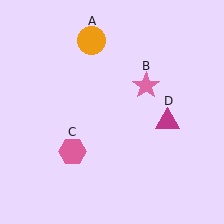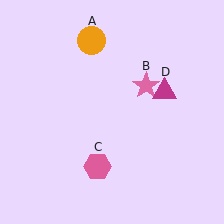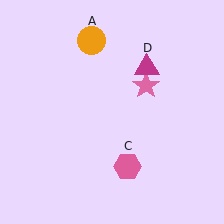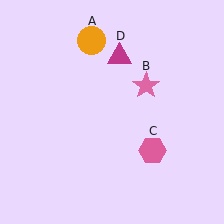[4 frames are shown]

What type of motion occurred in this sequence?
The pink hexagon (object C), magenta triangle (object D) rotated counterclockwise around the center of the scene.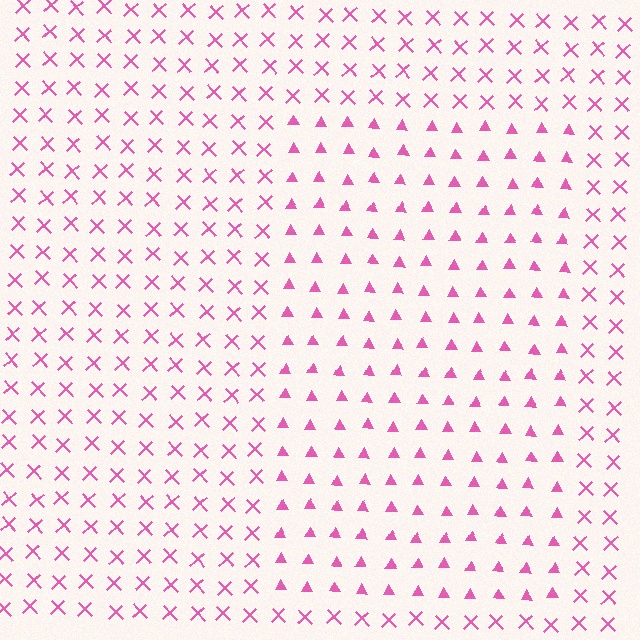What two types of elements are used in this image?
The image uses triangles inside the rectangle region and X marks outside it.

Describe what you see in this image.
The image is filled with small pink elements arranged in a uniform grid. A rectangle-shaped region contains triangles, while the surrounding area contains X marks. The boundary is defined purely by the change in element shape.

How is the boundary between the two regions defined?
The boundary is defined by a change in element shape: triangles inside vs. X marks outside. All elements share the same color and spacing.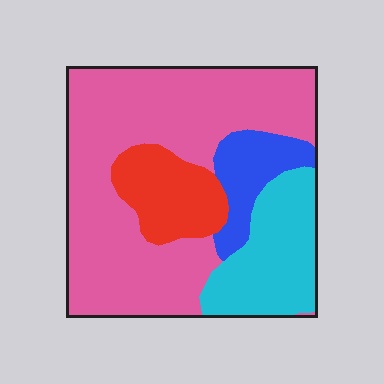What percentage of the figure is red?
Red covers around 15% of the figure.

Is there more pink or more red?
Pink.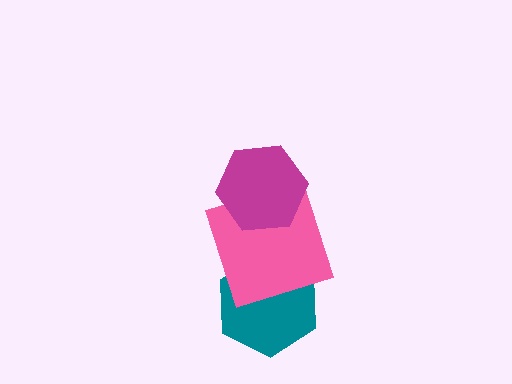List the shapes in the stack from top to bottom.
From top to bottom: the magenta hexagon, the pink square, the teal hexagon.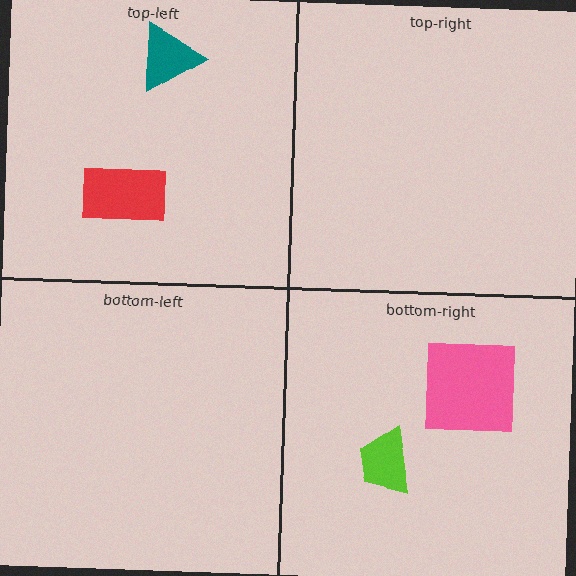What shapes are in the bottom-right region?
The lime trapezoid, the pink square.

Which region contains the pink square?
The bottom-right region.